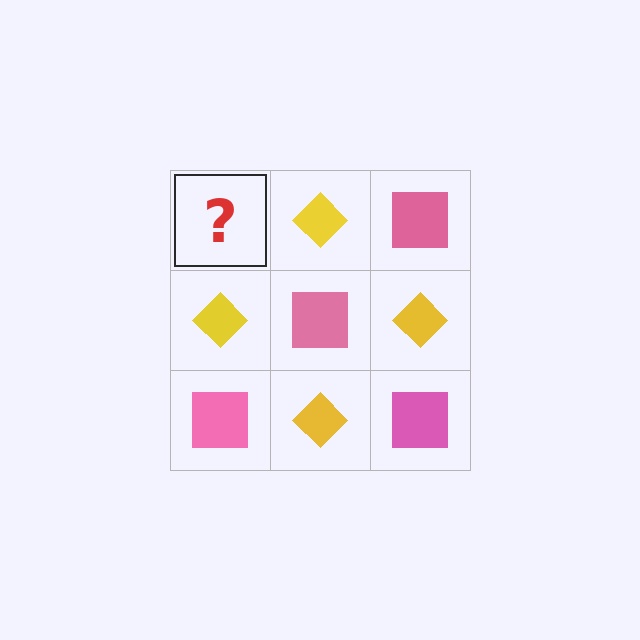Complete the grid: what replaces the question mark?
The question mark should be replaced with a pink square.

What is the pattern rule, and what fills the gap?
The rule is that it alternates pink square and yellow diamond in a checkerboard pattern. The gap should be filled with a pink square.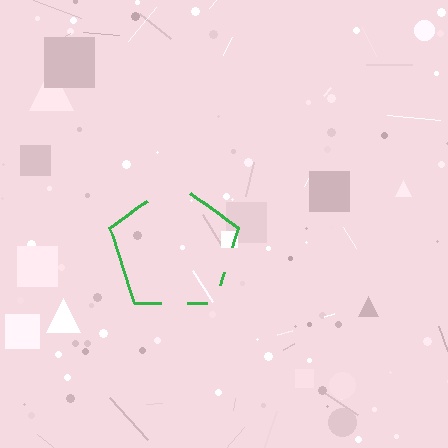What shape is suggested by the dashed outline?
The dashed outline suggests a pentagon.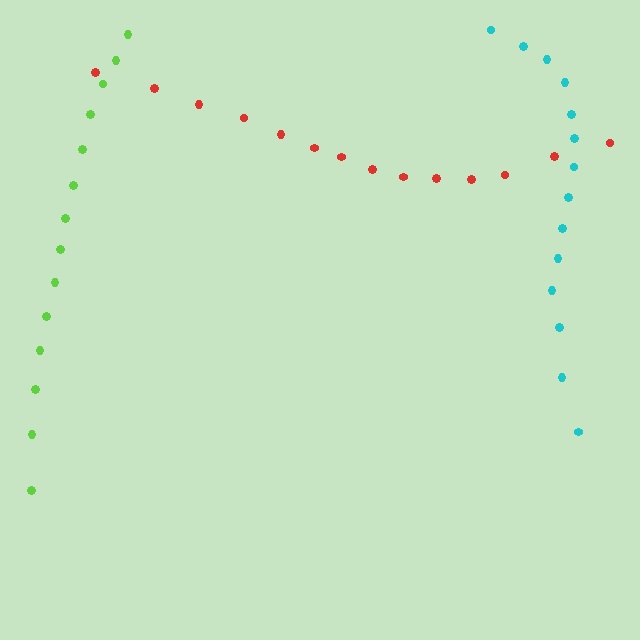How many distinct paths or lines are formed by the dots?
There are 3 distinct paths.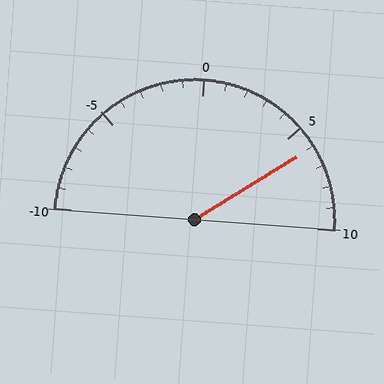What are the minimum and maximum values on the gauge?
The gauge ranges from -10 to 10.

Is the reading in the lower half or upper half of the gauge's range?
The reading is in the upper half of the range (-10 to 10).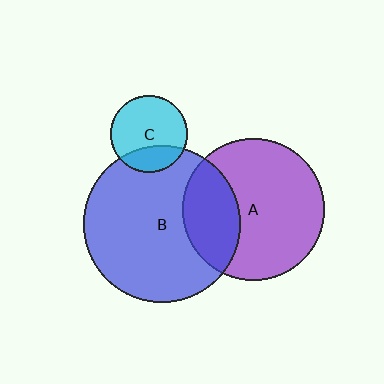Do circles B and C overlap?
Yes.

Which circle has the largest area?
Circle B (blue).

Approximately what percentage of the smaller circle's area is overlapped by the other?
Approximately 25%.